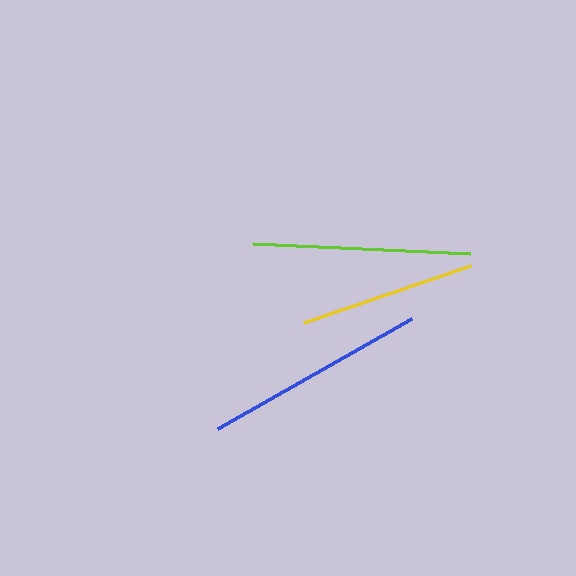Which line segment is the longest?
The blue line is the longest at approximately 223 pixels.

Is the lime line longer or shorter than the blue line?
The blue line is longer than the lime line.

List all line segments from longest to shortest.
From longest to shortest: blue, lime, yellow.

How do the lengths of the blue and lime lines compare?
The blue and lime lines are approximately the same length.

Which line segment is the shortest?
The yellow line is the shortest at approximately 177 pixels.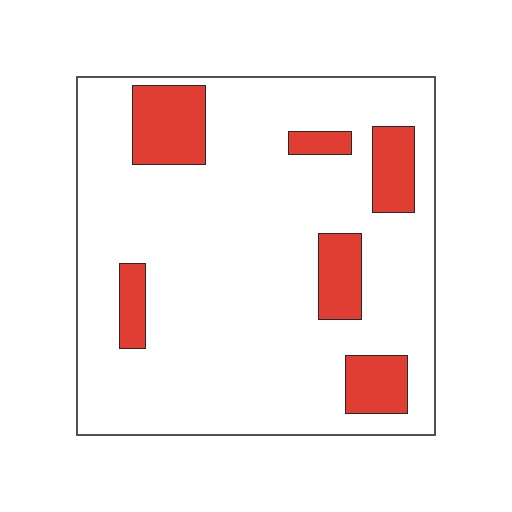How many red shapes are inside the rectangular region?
6.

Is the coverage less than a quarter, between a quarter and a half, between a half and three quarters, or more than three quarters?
Less than a quarter.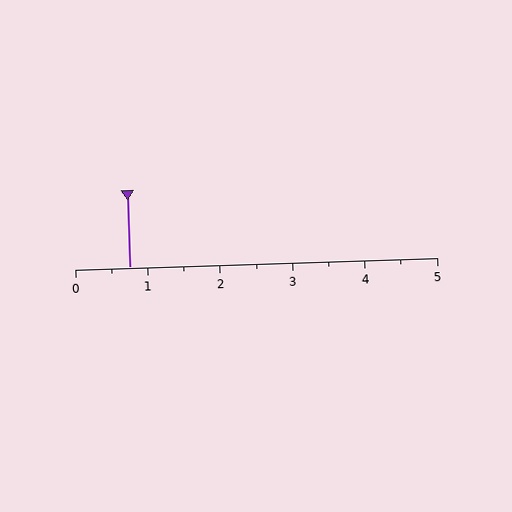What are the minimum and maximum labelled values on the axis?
The axis runs from 0 to 5.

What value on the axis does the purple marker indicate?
The marker indicates approximately 0.8.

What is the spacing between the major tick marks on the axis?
The major ticks are spaced 1 apart.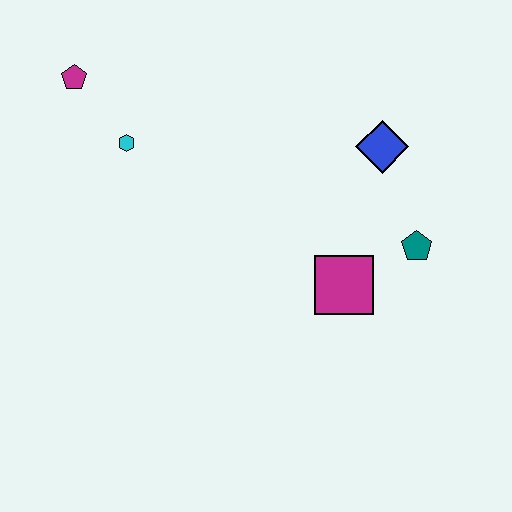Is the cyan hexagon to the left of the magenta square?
Yes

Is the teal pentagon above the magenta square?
Yes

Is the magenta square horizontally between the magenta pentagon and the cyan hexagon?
No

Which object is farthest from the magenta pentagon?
The teal pentagon is farthest from the magenta pentagon.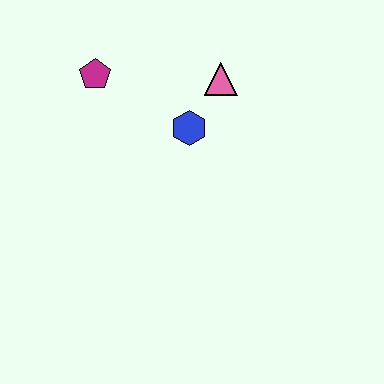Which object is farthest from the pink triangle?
The magenta pentagon is farthest from the pink triangle.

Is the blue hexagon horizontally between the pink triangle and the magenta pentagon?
Yes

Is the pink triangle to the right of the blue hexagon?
Yes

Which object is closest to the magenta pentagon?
The blue hexagon is closest to the magenta pentagon.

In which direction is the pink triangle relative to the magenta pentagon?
The pink triangle is to the right of the magenta pentagon.